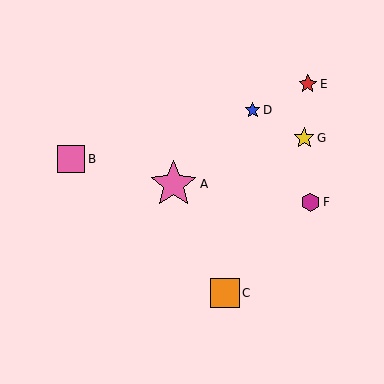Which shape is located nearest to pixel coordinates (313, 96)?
The red star (labeled E) at (308, 84) is nearest to that location.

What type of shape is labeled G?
Shape G is a yellow star.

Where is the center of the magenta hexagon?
The center of the magenta hexagon is at (310, 202).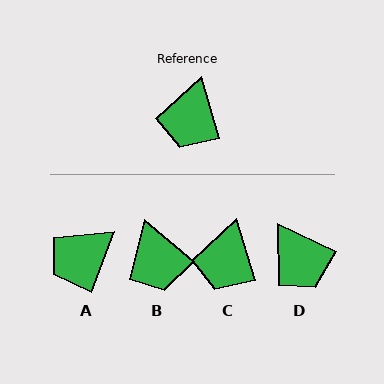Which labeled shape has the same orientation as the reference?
C.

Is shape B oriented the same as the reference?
No, it is off by about 33 degrees.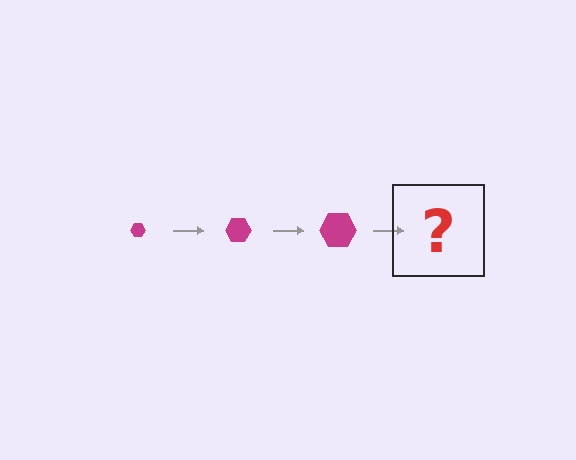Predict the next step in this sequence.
The next step is a magenta hexagon, larger than the previous one.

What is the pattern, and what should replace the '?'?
The pattern is that the hexagon gets progressively larger each step. The '?' should be a magenta hexagon, larger than the previous one.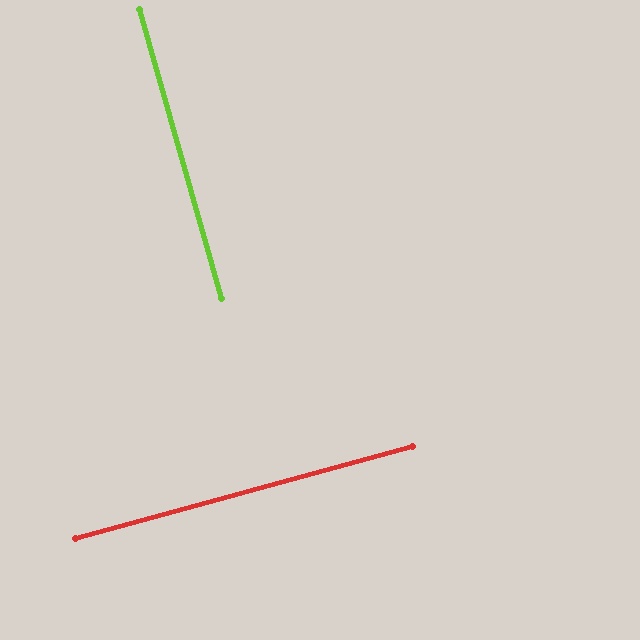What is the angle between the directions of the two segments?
Approximately 90 degrees.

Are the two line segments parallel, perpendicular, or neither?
Perpendicular — they meet at approximately 90°.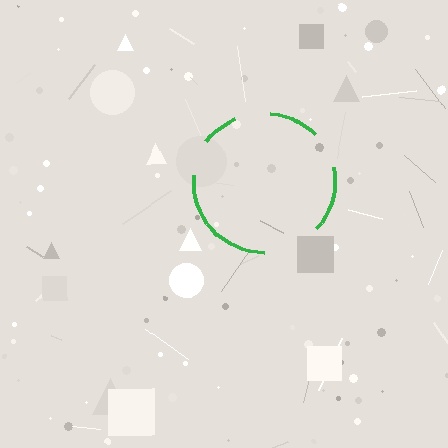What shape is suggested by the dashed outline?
The dashed outline suggests a circle.